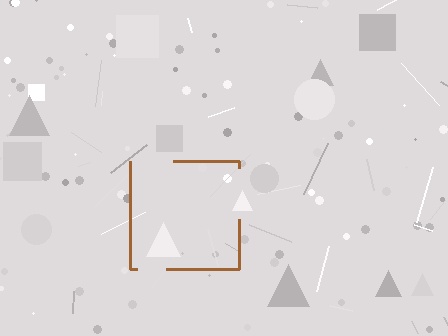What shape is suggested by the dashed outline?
The dashed outline suggests a square.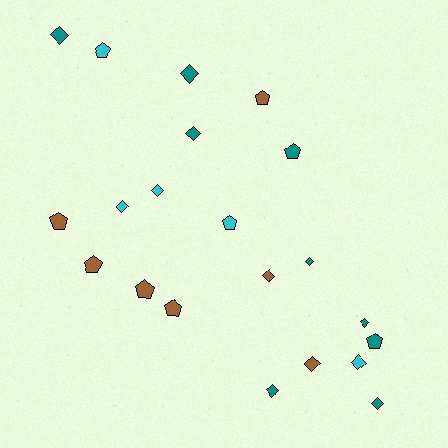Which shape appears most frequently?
Diamond, with 12 objects.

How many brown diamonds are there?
There are 2 brown diamonds.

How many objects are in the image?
There are 21 objects.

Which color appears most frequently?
Teal, with 9 objects.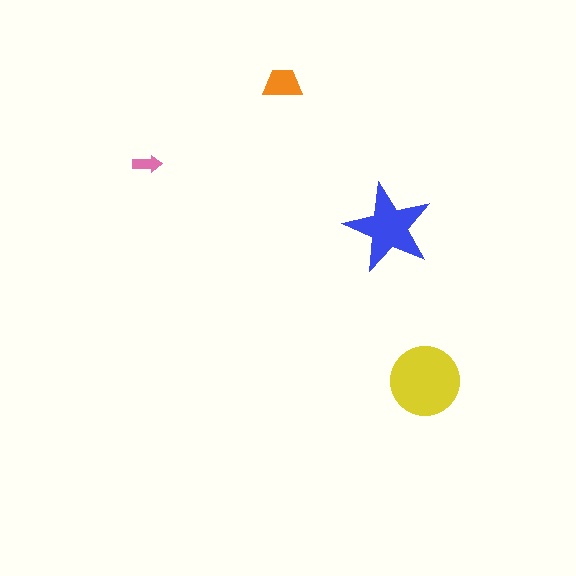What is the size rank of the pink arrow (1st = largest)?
4th.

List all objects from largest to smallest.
The yellow circle, the blue star, the orange trapezoid, the pink arrow.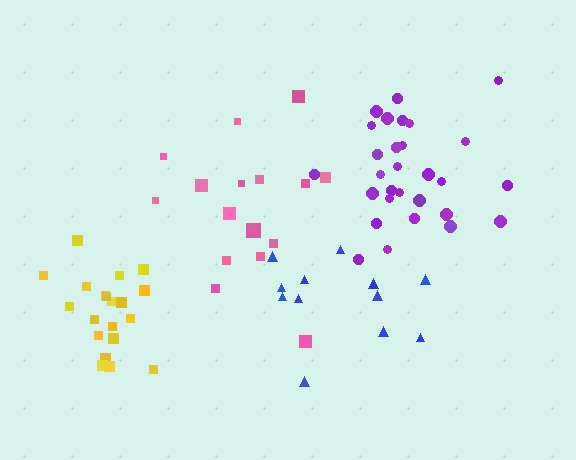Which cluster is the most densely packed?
Yellow.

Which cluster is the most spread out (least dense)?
Blue.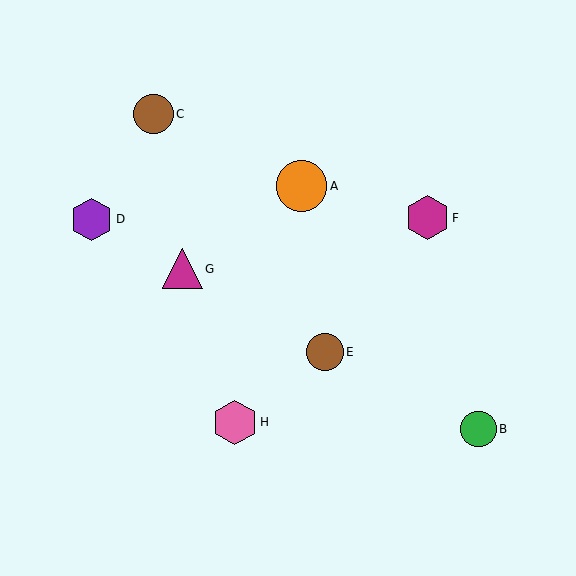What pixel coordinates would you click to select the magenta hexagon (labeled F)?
Click at (427, 218) to select the magenta hexagon F.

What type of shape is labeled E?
Shape E is a brown circle.